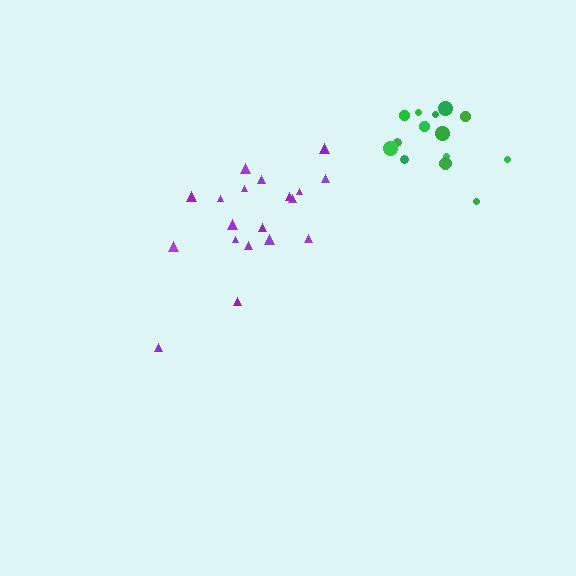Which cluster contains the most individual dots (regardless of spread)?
Purple (19).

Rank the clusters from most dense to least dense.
green, purple.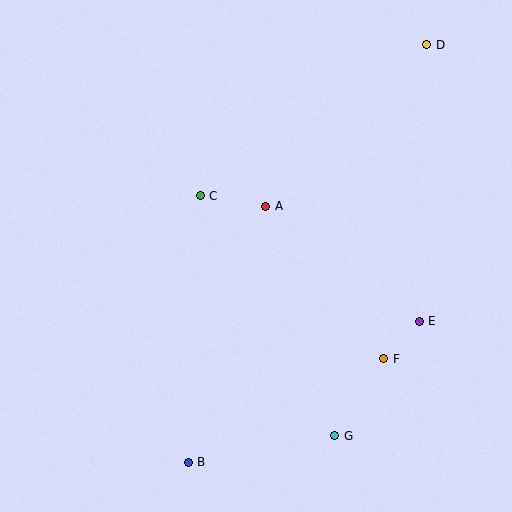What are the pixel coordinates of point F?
Point F is at (384, 359).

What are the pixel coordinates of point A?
Point A is at (266, 206).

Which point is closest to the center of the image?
Point A at (266, 206) is closest to the center.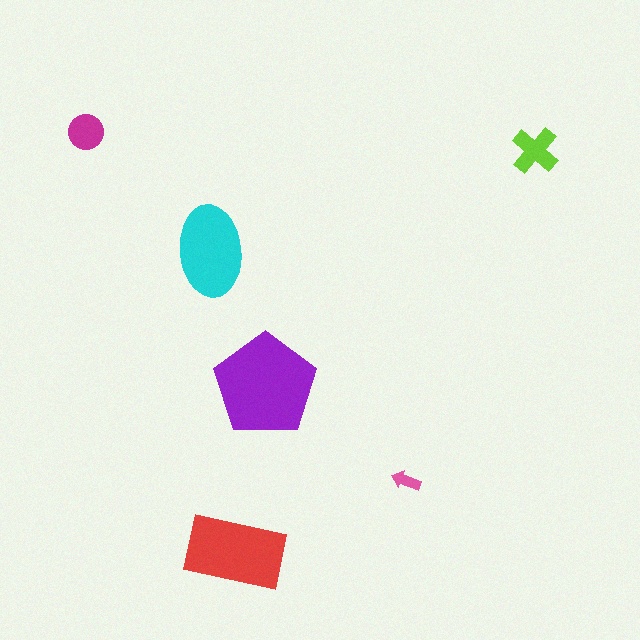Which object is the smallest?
The pink arrow.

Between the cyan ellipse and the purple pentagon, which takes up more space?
The purple pentagon.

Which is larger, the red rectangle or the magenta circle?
The red rectangle.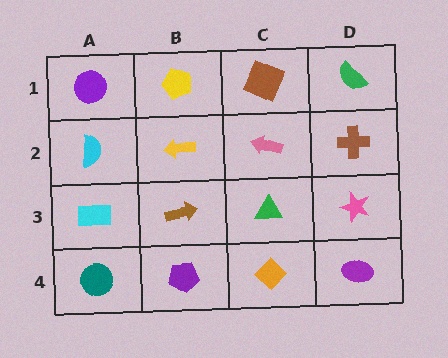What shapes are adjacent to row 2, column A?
A purple circle (row 1, column A), a cyan rectangle (row 3, column A), a yellow arrow (row 2, column B).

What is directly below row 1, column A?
A cyan semicircle.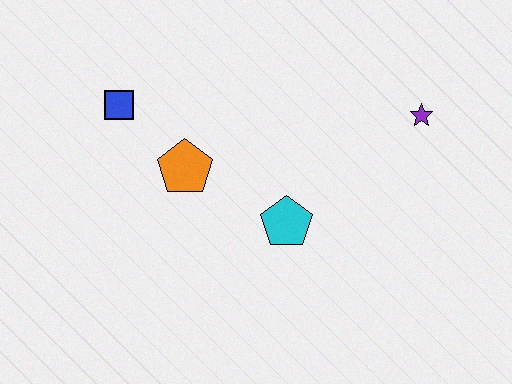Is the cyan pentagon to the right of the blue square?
Yes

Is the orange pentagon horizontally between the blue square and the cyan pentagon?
Yes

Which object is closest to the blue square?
The orange pentagon is closest to the blue square.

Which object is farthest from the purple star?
The blue square is farthest from the purple star.